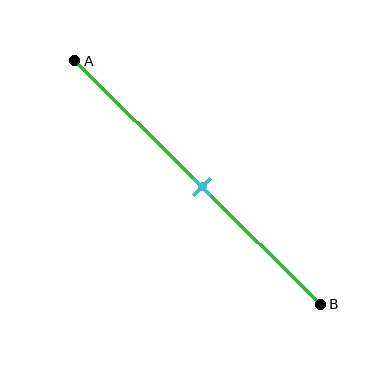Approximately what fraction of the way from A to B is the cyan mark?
The cyan mark is approximately 50% of the way from A to B.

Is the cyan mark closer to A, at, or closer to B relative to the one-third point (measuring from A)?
The cyan mark is closer to point B than the one-third point of segment AB.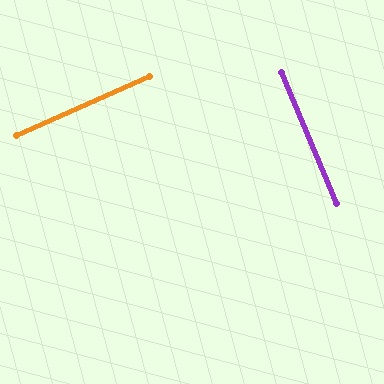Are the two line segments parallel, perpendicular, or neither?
Perpendicular — they meet at approximately 89°.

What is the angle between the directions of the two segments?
Approximately 89 degrees.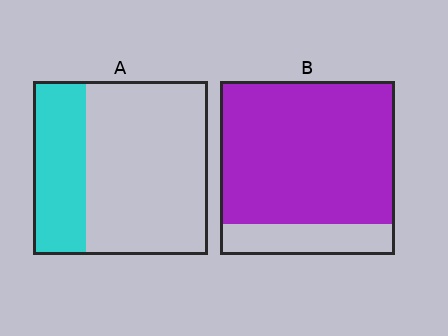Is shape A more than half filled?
No.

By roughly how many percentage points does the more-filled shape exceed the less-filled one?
By roughly 50 percentage points (B over A).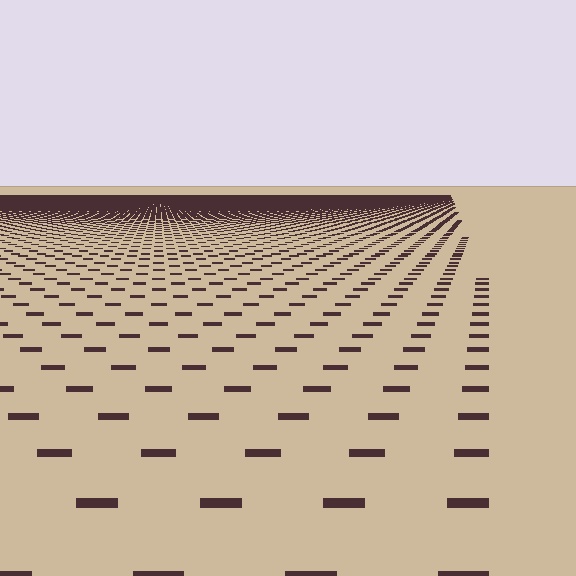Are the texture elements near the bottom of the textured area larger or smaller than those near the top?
Larger. Near the bottom, elements are closer to the viewer and appear at a bigger on-screen size.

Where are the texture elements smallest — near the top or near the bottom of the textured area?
Near the top.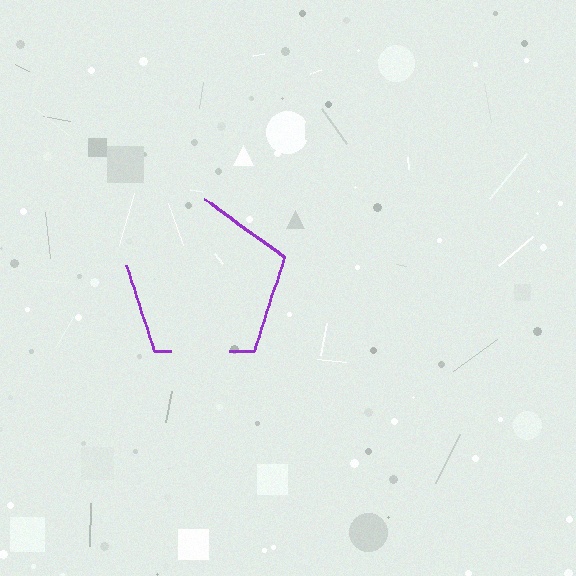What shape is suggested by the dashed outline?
The dashed outline suggests a pentagon.